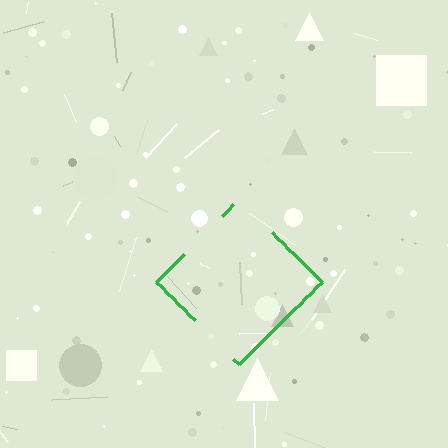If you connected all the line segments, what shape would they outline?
They would outline a diamond.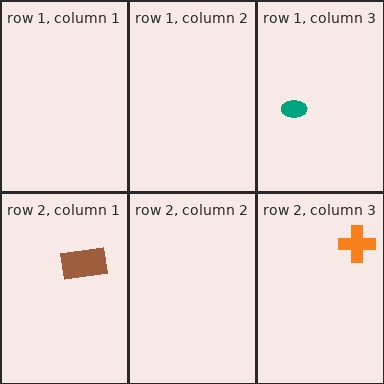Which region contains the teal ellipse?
The row 1, column 3 region.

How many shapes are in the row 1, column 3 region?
1.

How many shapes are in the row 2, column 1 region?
1.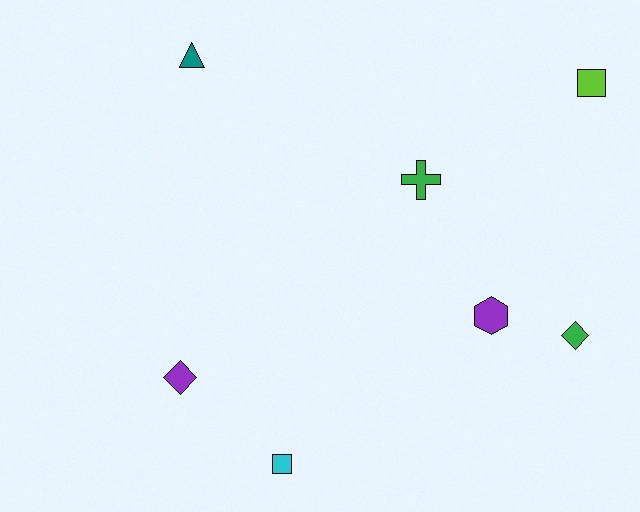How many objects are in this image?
There are 7 objects.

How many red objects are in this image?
There are no red objects.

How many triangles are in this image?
There is 1 triangle.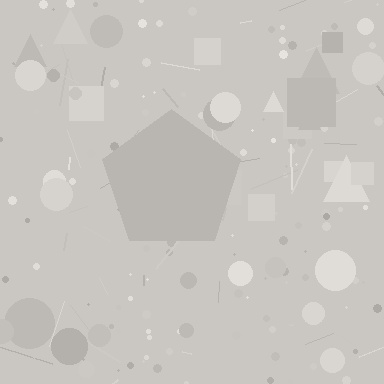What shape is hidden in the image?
A pentagon is hidden in the image.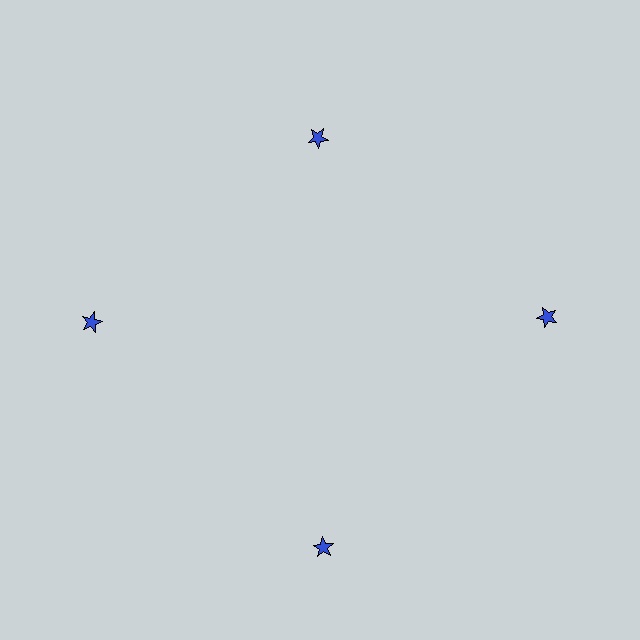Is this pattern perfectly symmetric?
No. The 4 blue stars are arranged in a ring, but one element near the 12 o'clock position is pulled inward toward the center, breaking the 4-fold rotational symmetry.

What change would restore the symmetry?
The symmetry would be restored by moving it outward, back onto the ring so that all 4 stars sit at equal angles and equal distance from the center.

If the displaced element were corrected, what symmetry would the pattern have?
It would have 4-fold rotational symmetry — the pattern would map onto itself every 90 degrees.